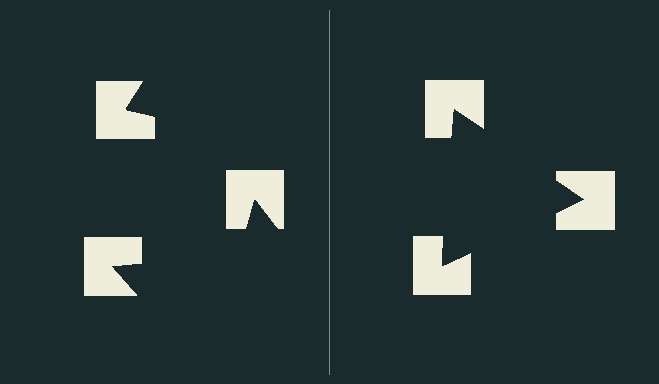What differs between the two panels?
The notched squares are positioned identically on both sides; only the wedge orientations differ. On the right they align to a triangle; on the left they are misaligned.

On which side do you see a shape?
An illusory triangle appears on the right side. On the left side the wedge cuts are rotated, so no coherent shape forms.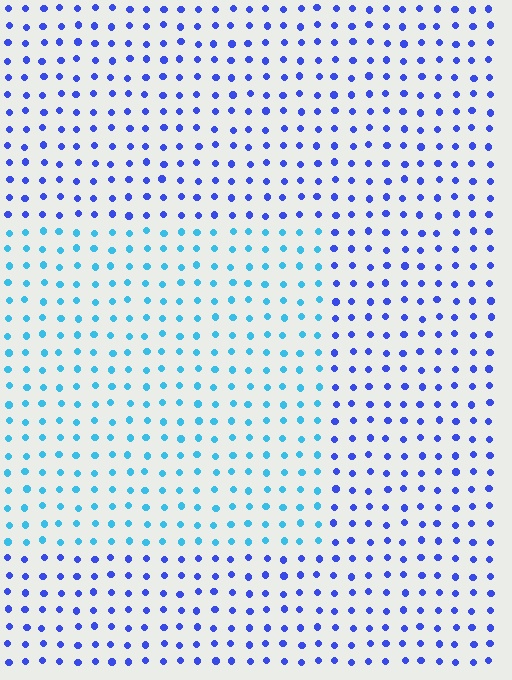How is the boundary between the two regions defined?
The boundary is defined purely by a slight shift in hue (about 40 degrees). Spacing, size, and orientation are identical on both sides.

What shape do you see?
I see a rectangle.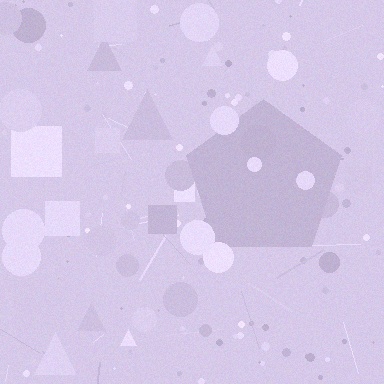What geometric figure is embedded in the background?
A pentagon is embedded in the background.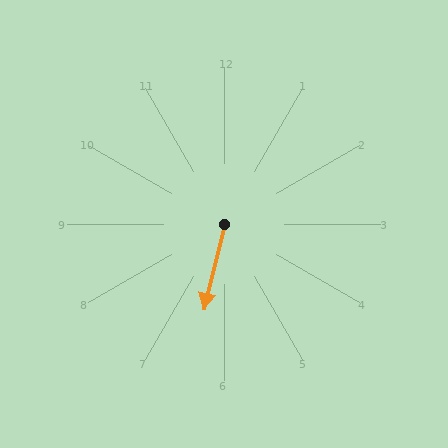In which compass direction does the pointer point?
South.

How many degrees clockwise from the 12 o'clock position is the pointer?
Approximately 194 degrees.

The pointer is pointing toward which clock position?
Roughly 6 o'clock.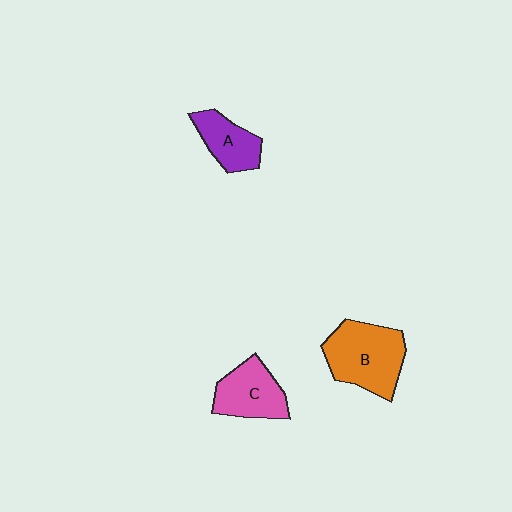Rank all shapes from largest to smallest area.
From largest to smallest: B (orange), C (pink), A (purple).